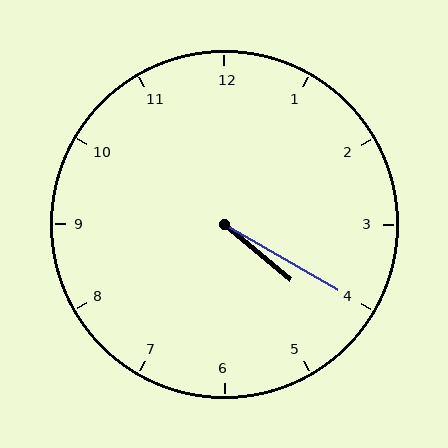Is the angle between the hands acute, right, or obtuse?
It is acute.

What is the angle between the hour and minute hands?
Approximately 10 degrees.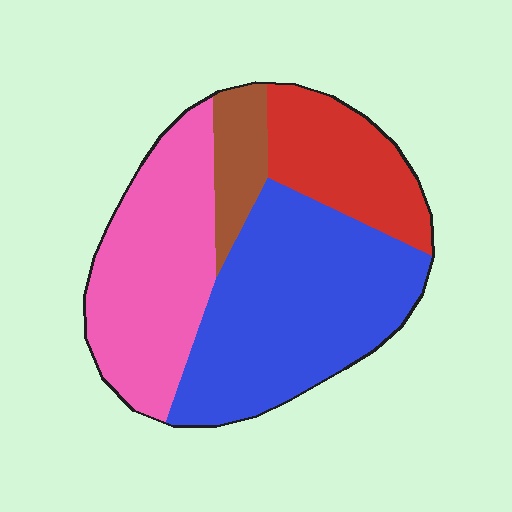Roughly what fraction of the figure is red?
Red takes up about one sixth (1/6) of the figure.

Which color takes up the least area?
Brown, at roughly 10%.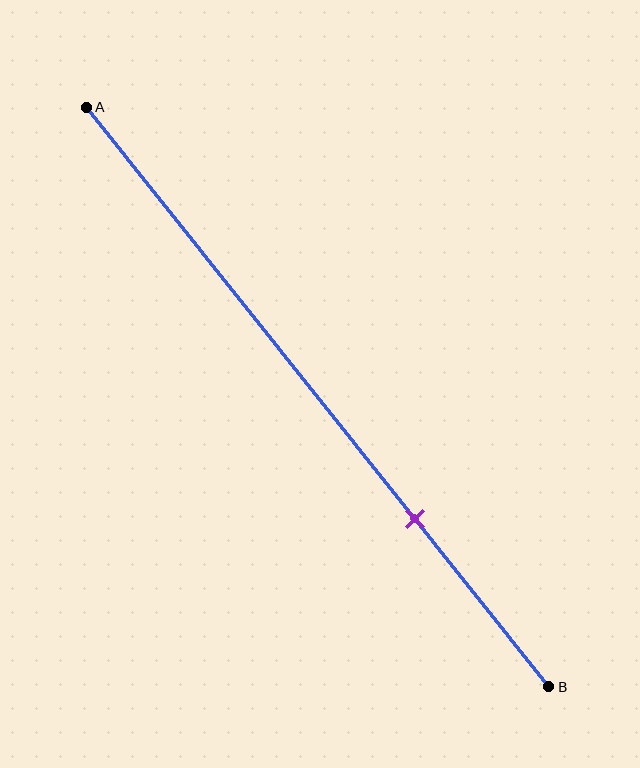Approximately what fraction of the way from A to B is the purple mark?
The purple mark is approximately 70% of the way from A to B.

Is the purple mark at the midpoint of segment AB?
No, the mark is at about 70% from A, not at the 50% midpoint.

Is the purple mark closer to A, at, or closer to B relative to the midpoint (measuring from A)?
The purple mark is closer to point B than the midpoint of segment AB.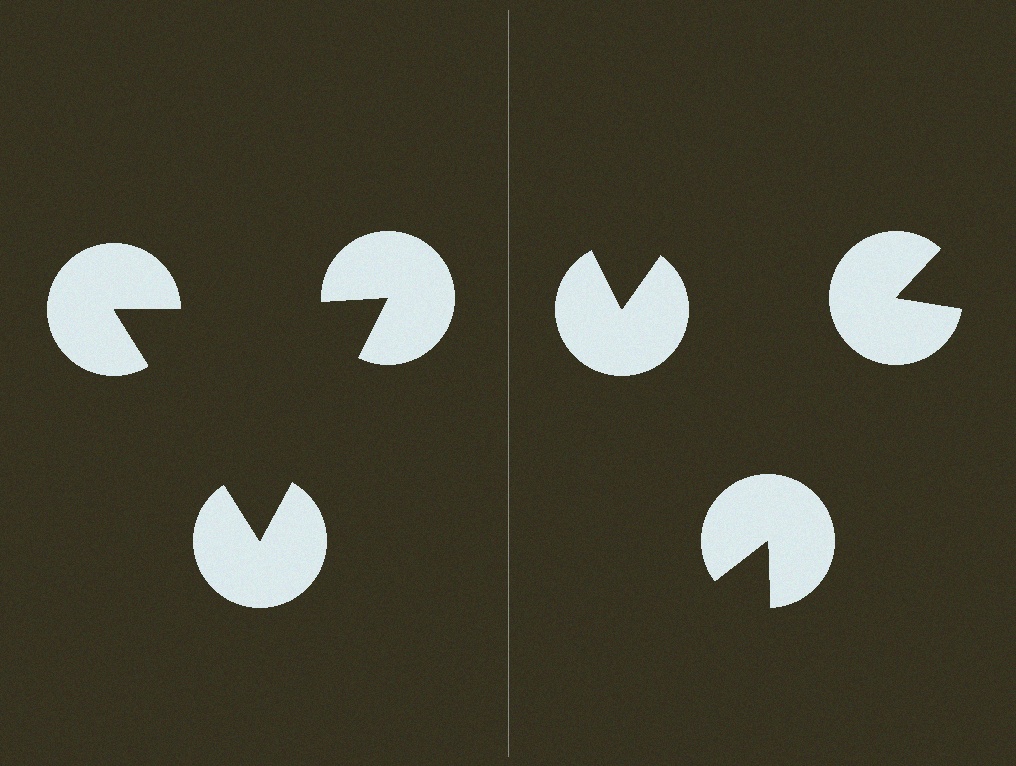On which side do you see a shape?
An illusory triangle appears on the left side. On the right side the wedge cuts are rotated, so no coherent shape forms.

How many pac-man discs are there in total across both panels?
6 — 3 on each side.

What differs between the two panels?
The pac-man discs are positioned identically on both sides; only the wedge orientations differ. On the left they align to a triangle; on the right they are misaligned.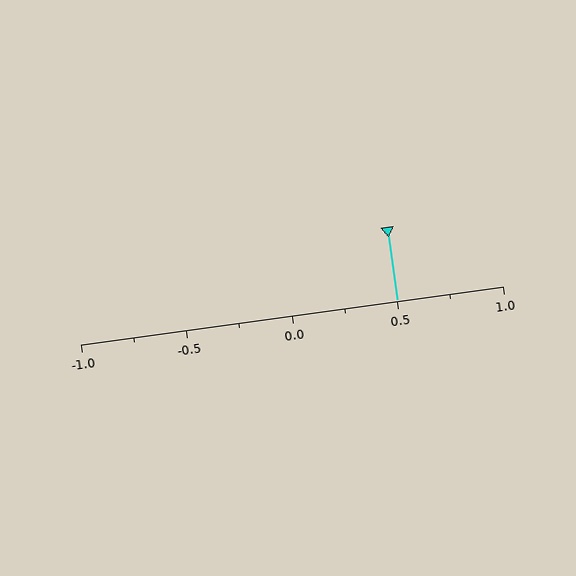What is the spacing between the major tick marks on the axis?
The major ticks are spaced 0.5 apart.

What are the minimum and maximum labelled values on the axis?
The axis runs from -1.0 to 1.0.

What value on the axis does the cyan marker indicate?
The marker indicates approximately 0.5.